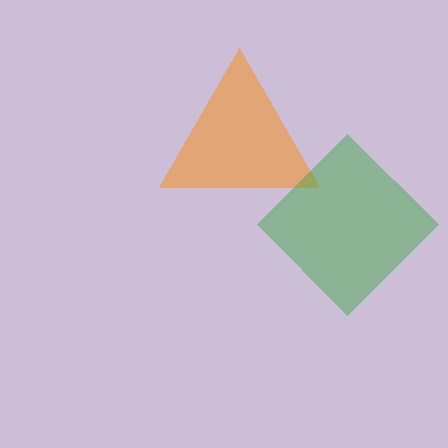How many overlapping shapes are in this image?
There are 2 overlapping shapes in the image.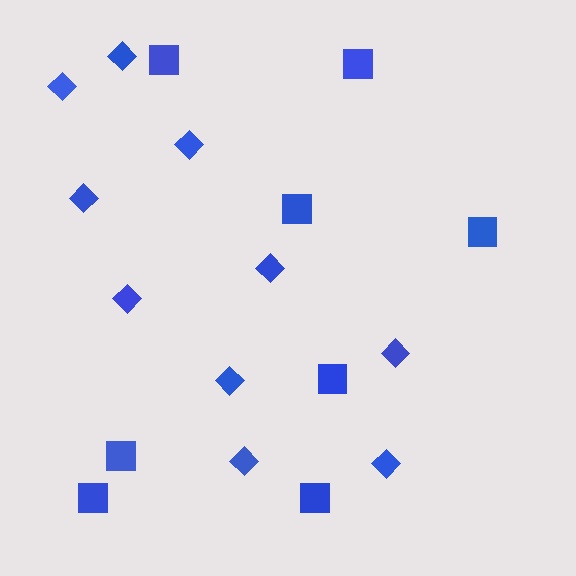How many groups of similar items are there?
There are 2 groups: one group of diamonds (10) and one group of squares (8).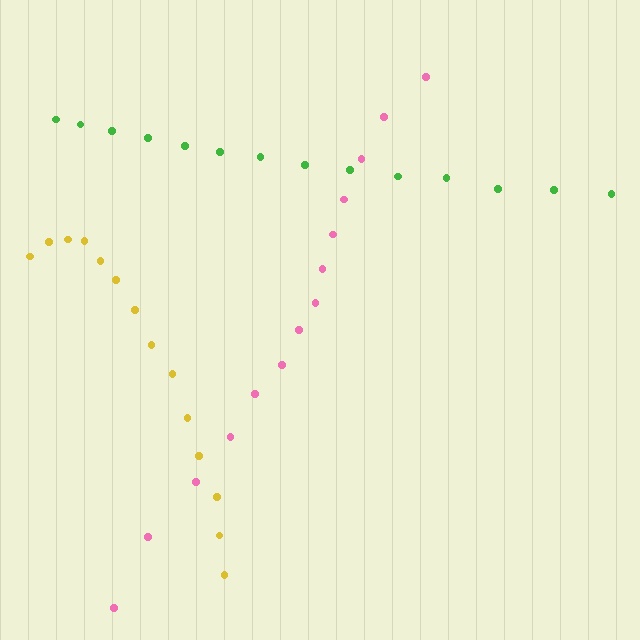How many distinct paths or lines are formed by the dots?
There are 3 distinct paths.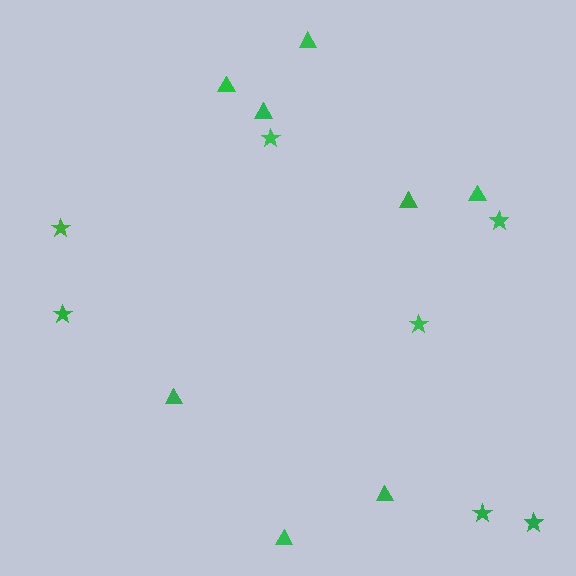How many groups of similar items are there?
There are 2 groups: one group of triangles (8) and one group of stars (7).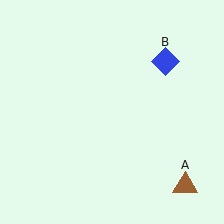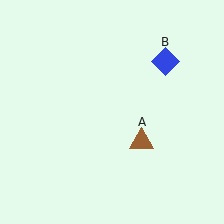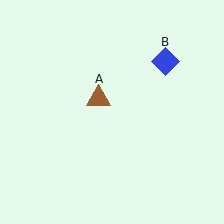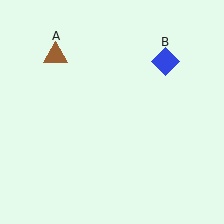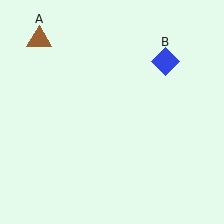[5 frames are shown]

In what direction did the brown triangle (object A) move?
The brown triangle (object A) moved up and to the left.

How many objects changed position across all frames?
1 object changed position: brown triangle (object A).